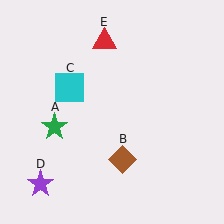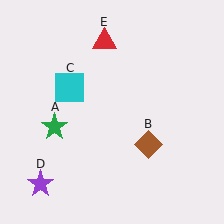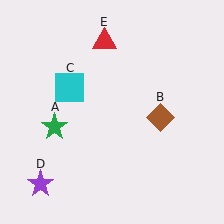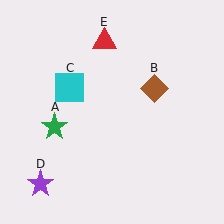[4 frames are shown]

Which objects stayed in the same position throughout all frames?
Green star (object A) and cyan square (object C) and purple star (object D) and red triangle (object E) remained stationary.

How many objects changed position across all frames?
1 object changed position: brown diamond (object B).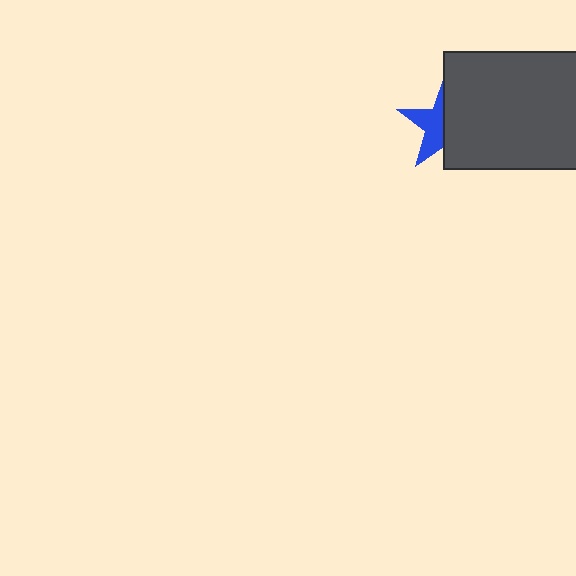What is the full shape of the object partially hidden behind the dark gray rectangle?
The partially hidden object is a blue star.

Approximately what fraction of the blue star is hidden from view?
Roughly 54% of the blue star is hidden behind the dark gray rectangle.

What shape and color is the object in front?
The object in front is a dark gray rectangle.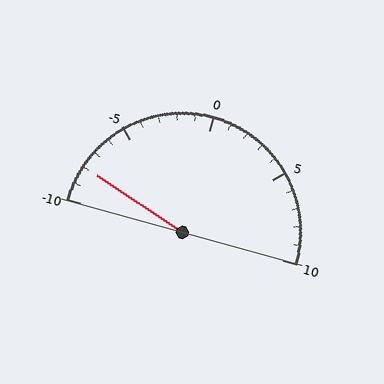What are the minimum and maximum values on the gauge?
The gauge ranges from -10 to 10.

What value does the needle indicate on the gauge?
The needle indicates approximately -8.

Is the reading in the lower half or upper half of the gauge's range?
The reading is in the lower half of the range (-10 to 10).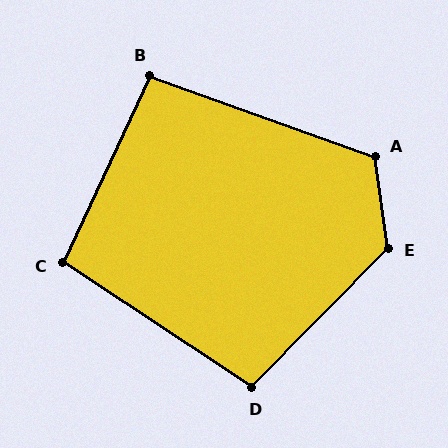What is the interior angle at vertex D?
Approximately 101 degrees (obtuse).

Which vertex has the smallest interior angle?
B, at approximately 95 degrees.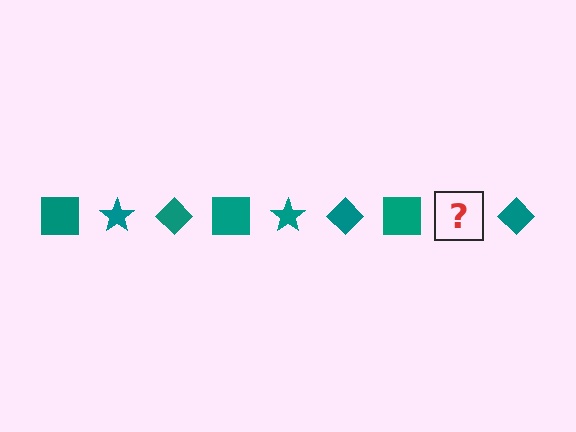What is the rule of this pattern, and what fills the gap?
The rule is that the pattern cycles through square, star, diamond shapes in teal. The gap should be filled with a teal star.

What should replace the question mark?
The question mark should be replaced with a teal star.